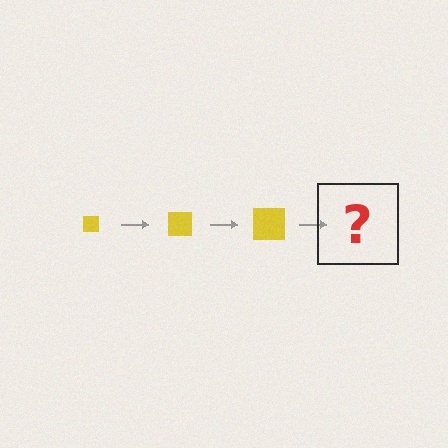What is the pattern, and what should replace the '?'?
The pattern is that the square gets progressively larger each step. The '?' should be a yellow square, larger than the previous one.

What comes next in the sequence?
The next element should be a yellow square, larger than the previous one.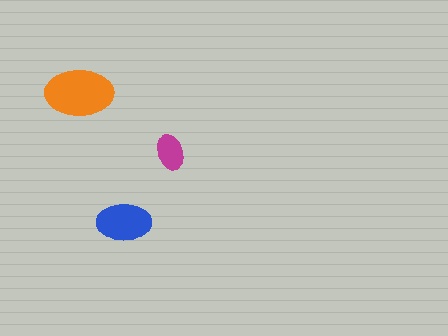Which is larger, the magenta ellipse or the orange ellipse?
The orange one.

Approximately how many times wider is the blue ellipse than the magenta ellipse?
About 1.5 times wider.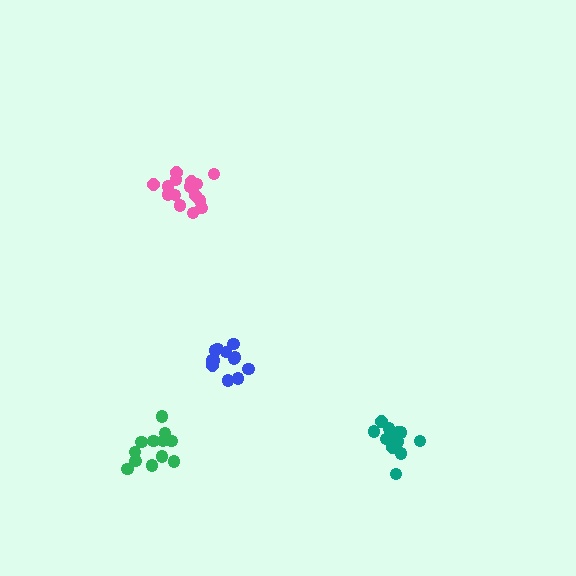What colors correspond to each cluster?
The clusters are colored: teal, green, pink, blue.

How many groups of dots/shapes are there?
There are 4 groups.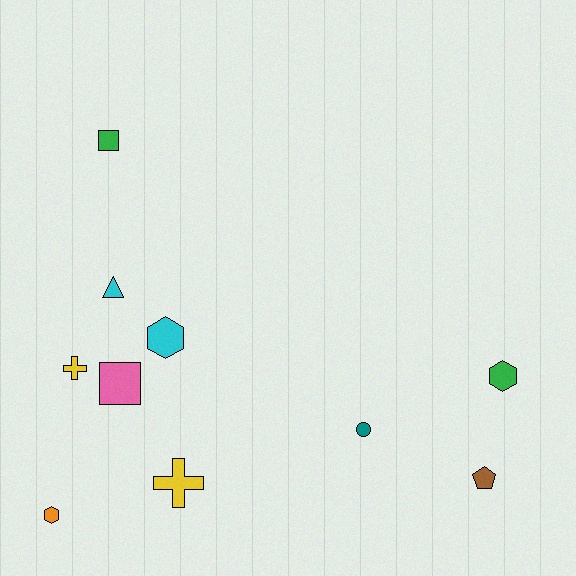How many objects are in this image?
There are 10 objects.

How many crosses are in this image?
There are 2 crosses.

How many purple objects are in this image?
There are no purple objects.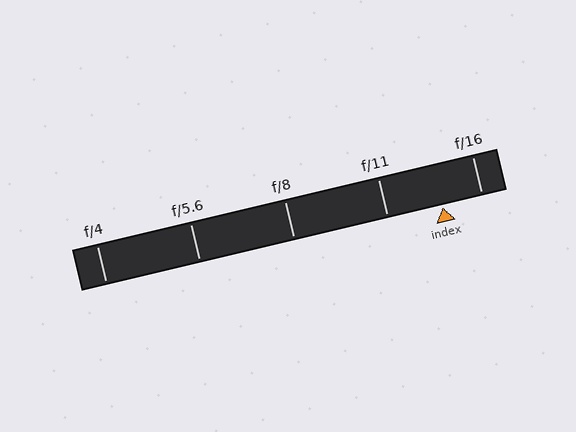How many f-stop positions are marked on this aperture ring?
There are 5 f-stop positions marked.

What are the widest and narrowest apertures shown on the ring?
The widest aperture shown is f/4 and the narrowest is f/16.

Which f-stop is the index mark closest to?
The index mark is closest to f/16.